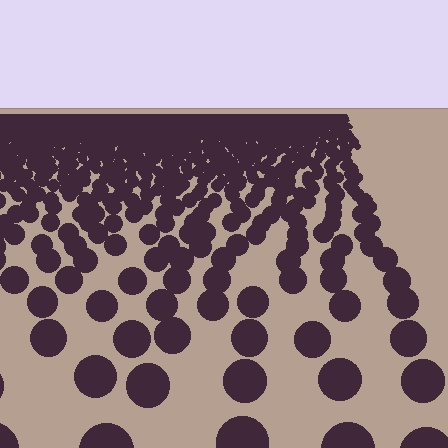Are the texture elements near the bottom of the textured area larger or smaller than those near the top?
Larger. Near the bottom, elements are closer to the viewer and appear at a bigger on-screen size.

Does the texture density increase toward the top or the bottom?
Density increases toward the top.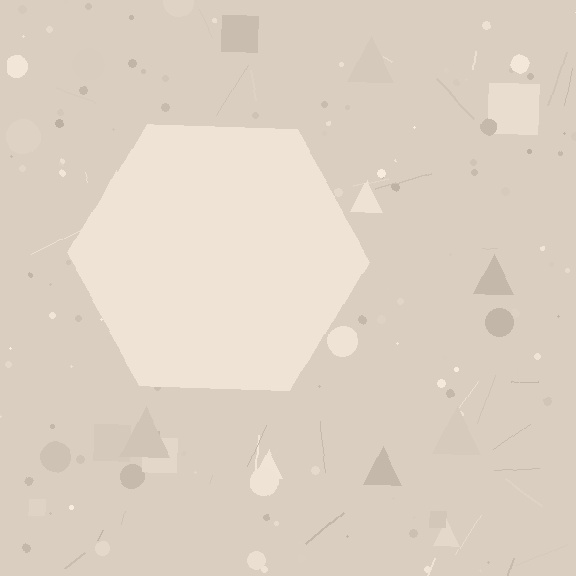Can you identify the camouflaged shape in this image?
The camouflaged shape is a hexagon.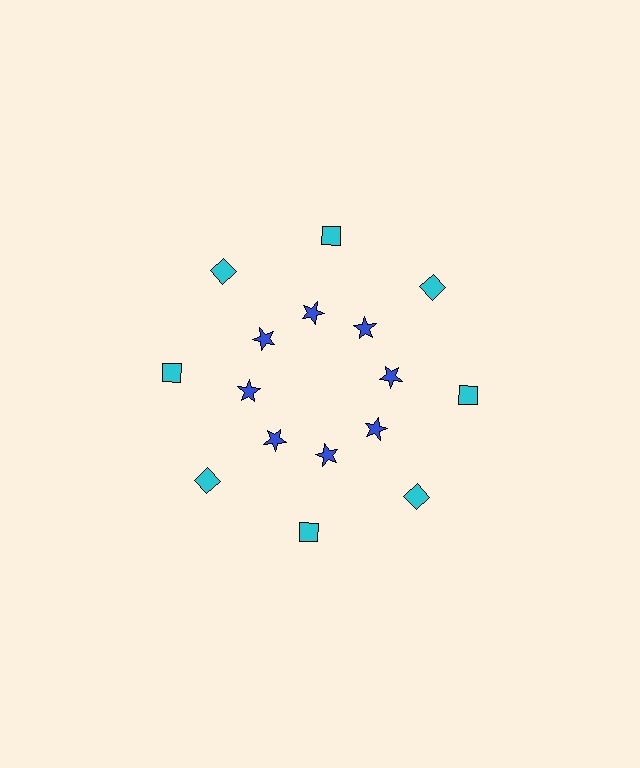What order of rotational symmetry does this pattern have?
This pattern has 8-fold rotational symmetry.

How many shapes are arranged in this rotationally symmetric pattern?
There are 16 shapes, arranged in 8 groups of 2.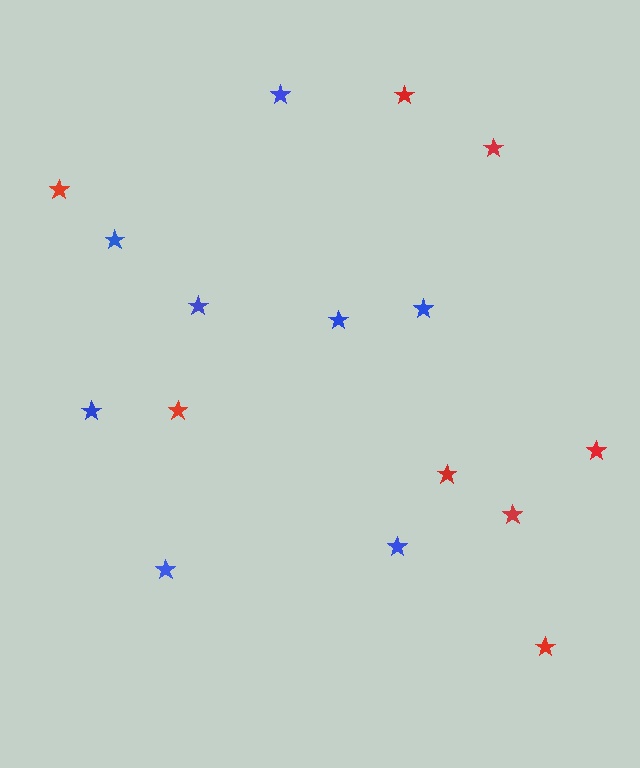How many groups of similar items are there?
There are 2 groups: one group of red stars (8) and one group of blue stars (8).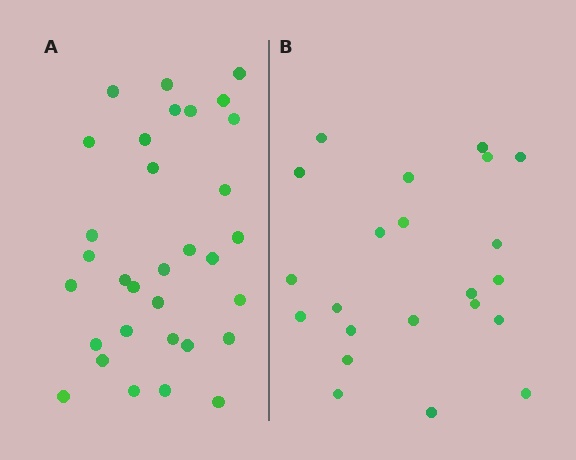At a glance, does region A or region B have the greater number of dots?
Region A (the left region) has more dots.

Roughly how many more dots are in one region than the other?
Region A has roughly 10 or so more dots than region B.